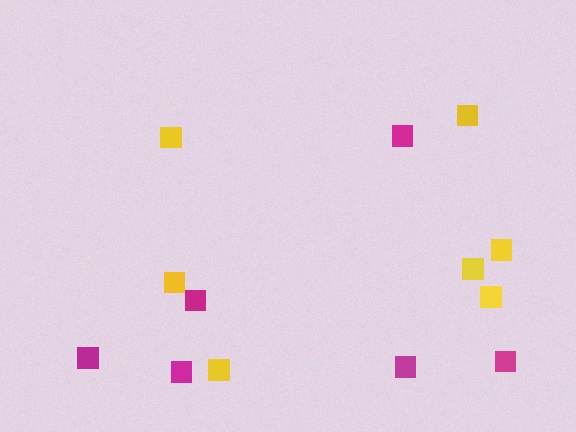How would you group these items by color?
There are 2 groups: one group of magenta squares (6) and one group of yellow squares (7).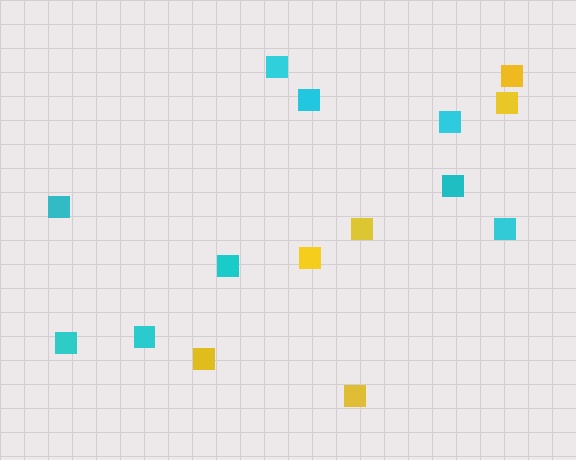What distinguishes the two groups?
There are 2 groups: one group of yellow squares (6) and one group of cyan squares (9).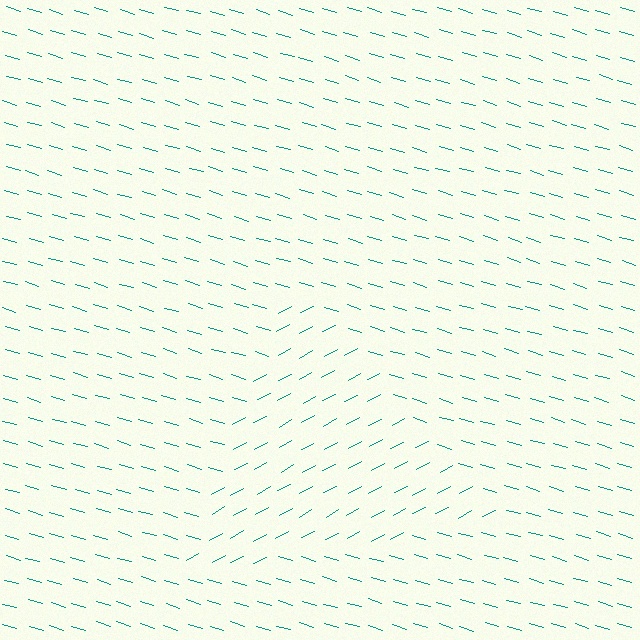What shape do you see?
I see a triangle.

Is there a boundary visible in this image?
Yes, there is a texture boundary formed by a change in line orientation.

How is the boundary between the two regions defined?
The boundary is defined purely by a change in line orientation (approximately 45 degrees difference). All lines are the same color and thickness.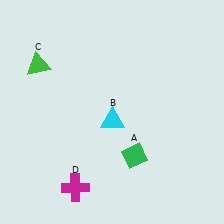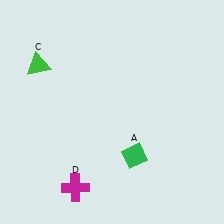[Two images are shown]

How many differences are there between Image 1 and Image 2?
There is 1 difference between the two images.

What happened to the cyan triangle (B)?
The cyan triangle (B) was removed in Image 2. It was in the bottom-right area of Image 1.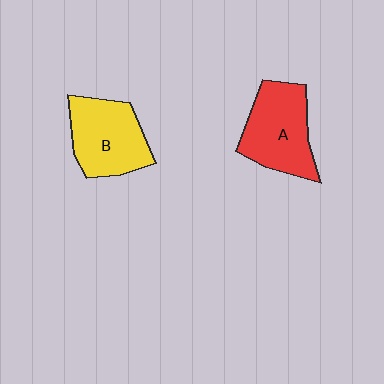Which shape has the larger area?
Shape A (red).